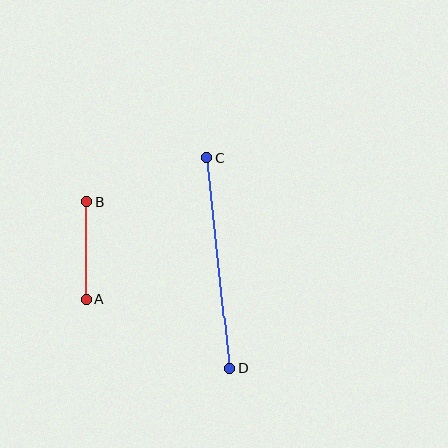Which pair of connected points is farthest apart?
Points C and D are farthest apart.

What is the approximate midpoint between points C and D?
The midpoint is at approximately (218, 263) pixels.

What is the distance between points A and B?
The distance is approximately 98 pixels.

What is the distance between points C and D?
The distance is approximately 212 pixels.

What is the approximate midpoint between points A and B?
The midpoint is at approximately (87, 250) pixels.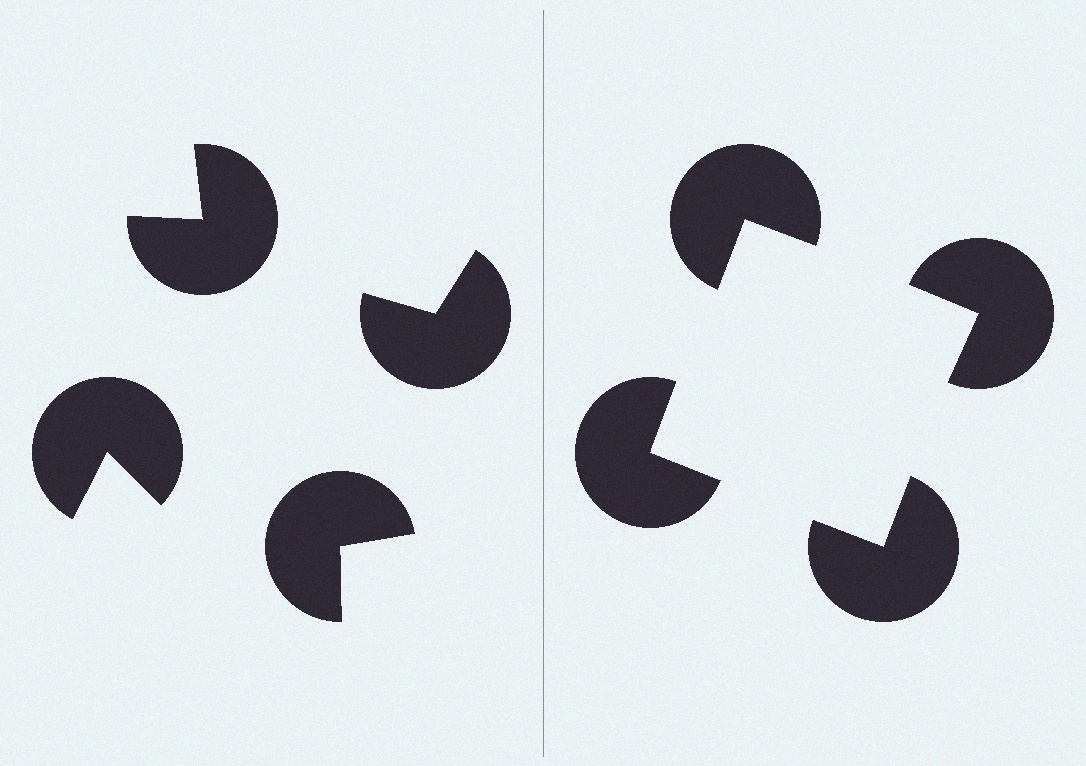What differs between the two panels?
The pac-man discs are positioned identically on both sides; only the wedge orientations differ. On the right they align to a square; on the left they are misaligned.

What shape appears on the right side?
An illusory square.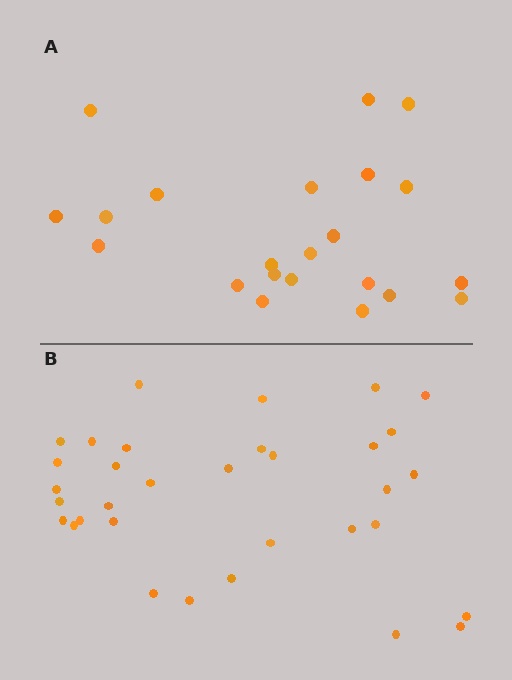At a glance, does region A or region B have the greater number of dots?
Region B (the bottom region) has more dots.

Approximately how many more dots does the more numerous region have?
Region B has roughly 12 or so more dots than region A.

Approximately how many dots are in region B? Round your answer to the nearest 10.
About 30 dots. (The exact count is 33, which rounds to 30.)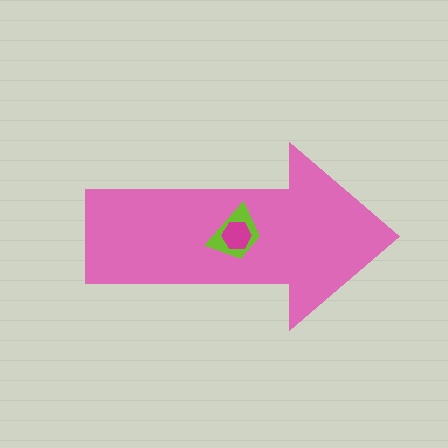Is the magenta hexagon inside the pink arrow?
Yes.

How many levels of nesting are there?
3.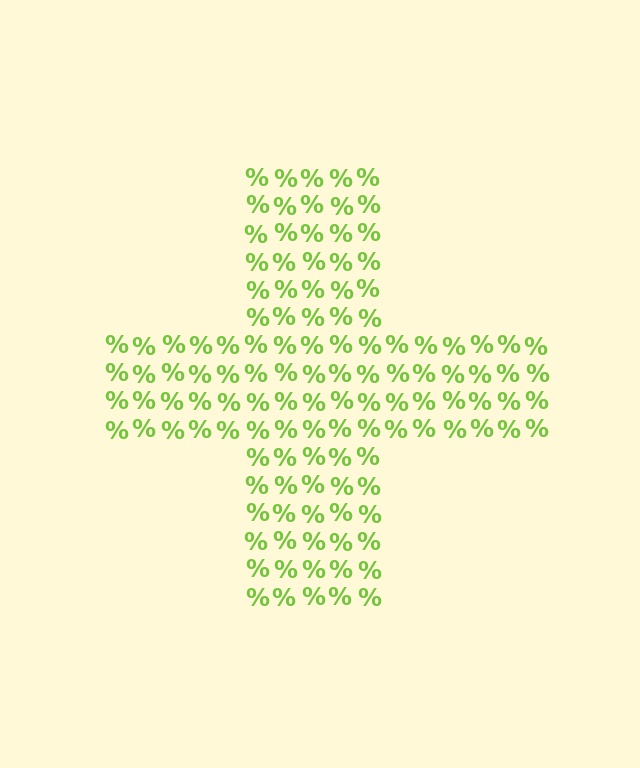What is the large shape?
The large shape is a cross.